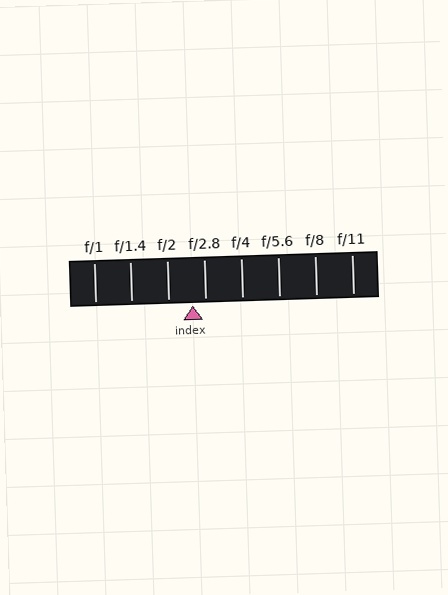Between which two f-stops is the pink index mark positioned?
The index mark is between f/2 and f/2.8.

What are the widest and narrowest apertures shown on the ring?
The widest aperture shown is f/1 and the narrowest is f/11.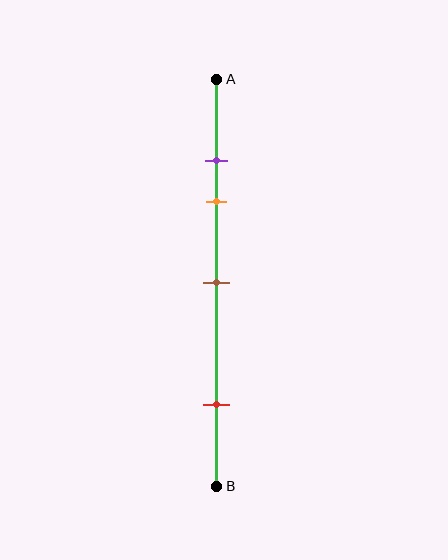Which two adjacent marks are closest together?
The purple and orange marks are the closest adjacent pair.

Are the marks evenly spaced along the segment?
No, the marks are not evenly spaced.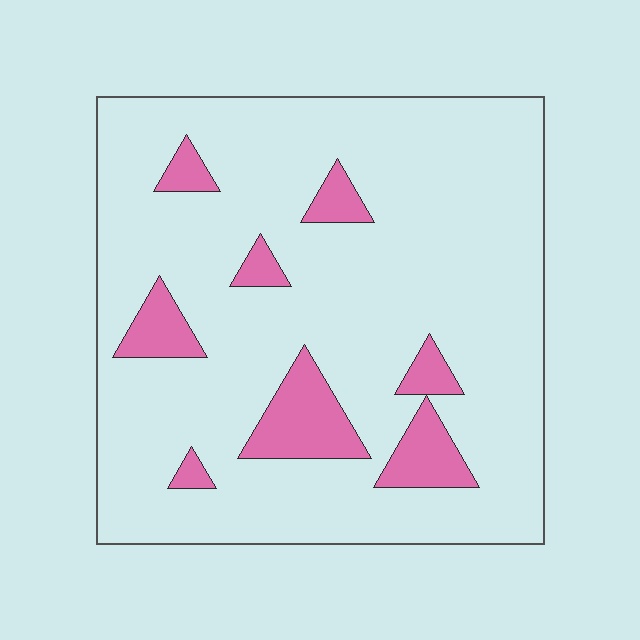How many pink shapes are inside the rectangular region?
8.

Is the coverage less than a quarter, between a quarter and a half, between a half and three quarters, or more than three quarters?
Less than a quarter.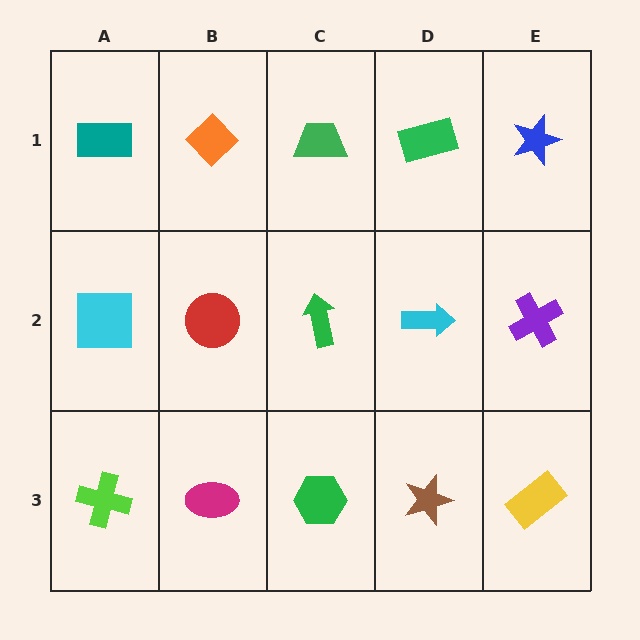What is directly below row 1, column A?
A cyan square.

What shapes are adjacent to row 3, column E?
A purple cross (row 2, column E), a brown star (row 3, column D).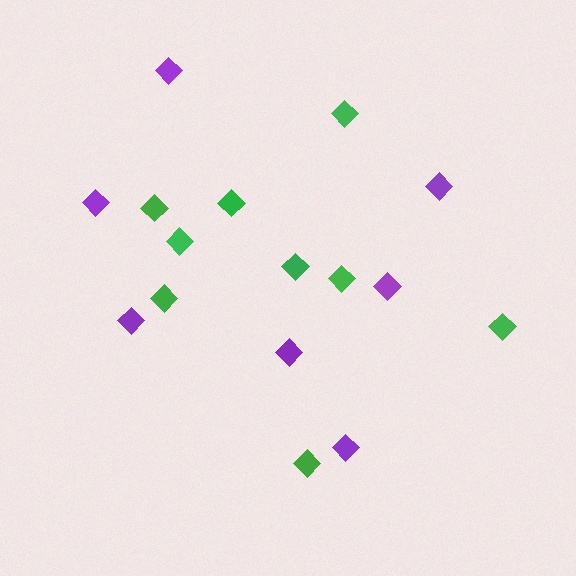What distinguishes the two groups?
There are 2 groups: one group of green diamonds (9) and one group of purple diamonds (7).